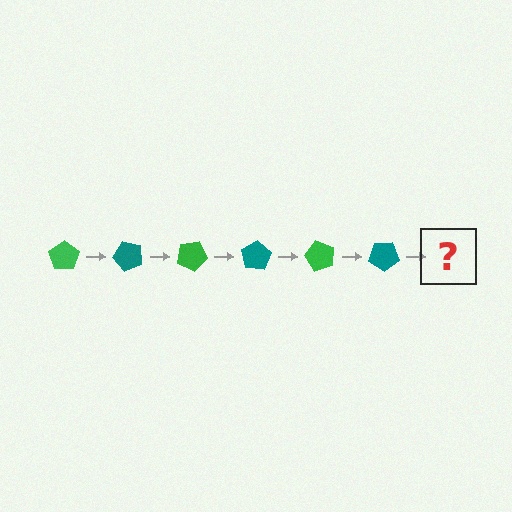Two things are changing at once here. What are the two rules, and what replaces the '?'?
The two rules are that it rotates 50 degrees each step and the color cycles through green and teal. The '?' should be a green pentagon, rotated 300 degrees from the start.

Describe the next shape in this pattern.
It should be a green pentagon, rotated 300 degrees from the start.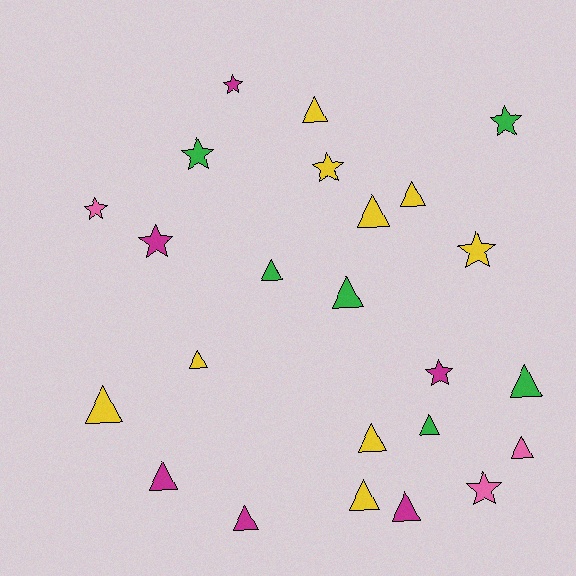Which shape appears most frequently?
Triangle, with 15 objects.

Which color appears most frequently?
Yellow, with 9 objects.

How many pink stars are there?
There are 2 pink stars.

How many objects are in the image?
There are 24 objects.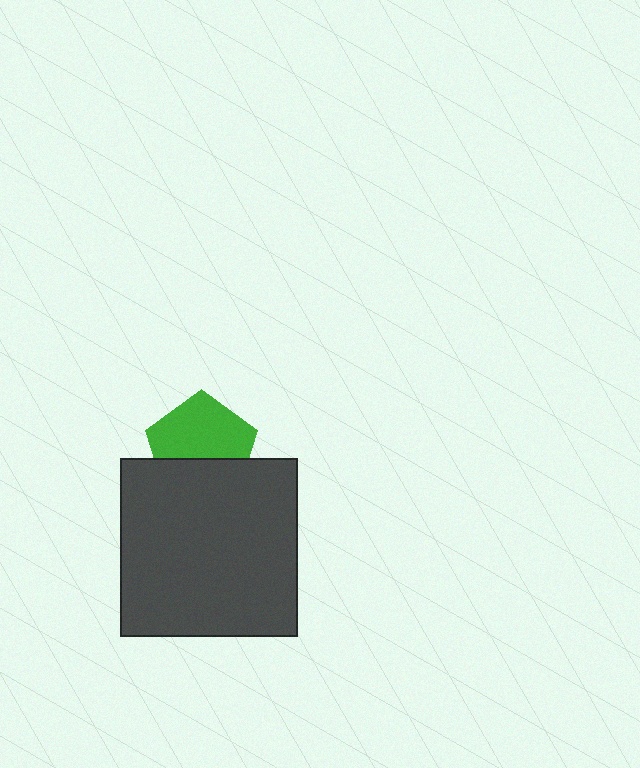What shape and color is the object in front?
The object in front is a dark gray square.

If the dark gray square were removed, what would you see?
You would see the complete green pentagon.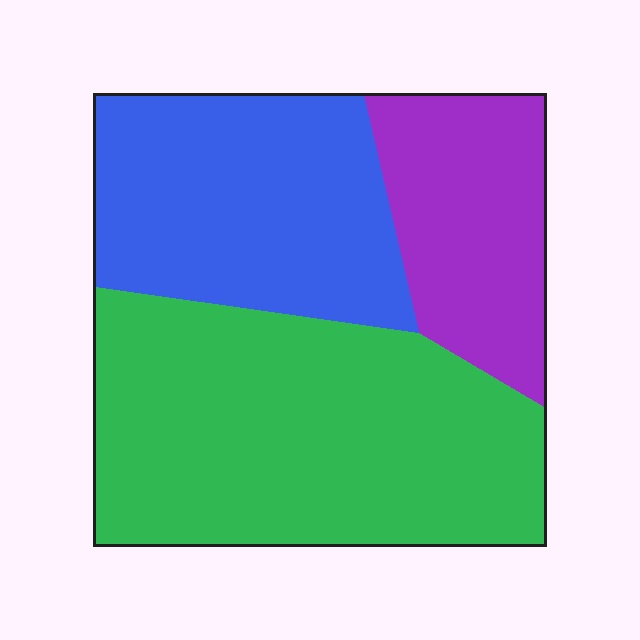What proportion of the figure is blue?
Blue covers 31% of the figure.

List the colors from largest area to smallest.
From largest to smallest: green, blue, purple.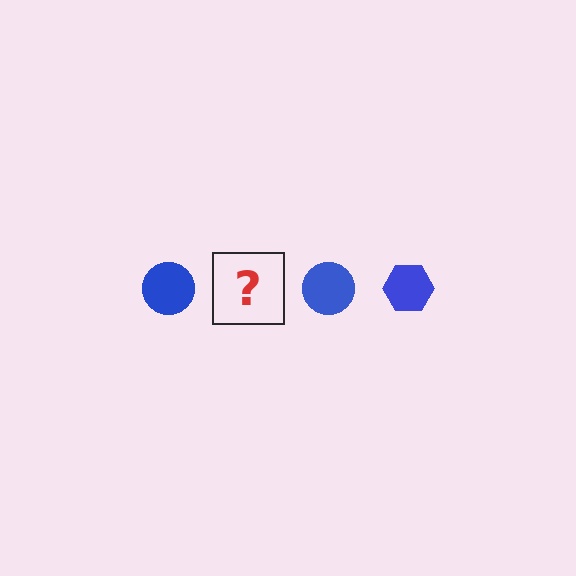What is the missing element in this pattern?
The missing element is a blue hexagon.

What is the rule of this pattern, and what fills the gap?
The rule is that the pattern cycles through circle, hexagon shapes in blue. The gap should be filled with a blue hexagon.